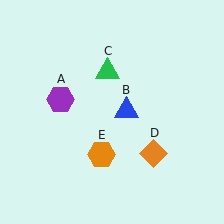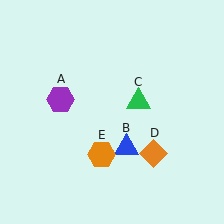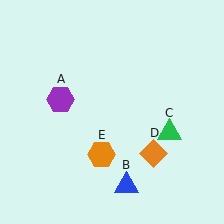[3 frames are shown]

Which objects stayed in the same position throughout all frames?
Purple hexagon (object A) and orange diamond (object D) and orange hexagon (object E) remained stationary.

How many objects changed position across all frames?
2 objects changed position: blue triangle (object B), green triangle (object C).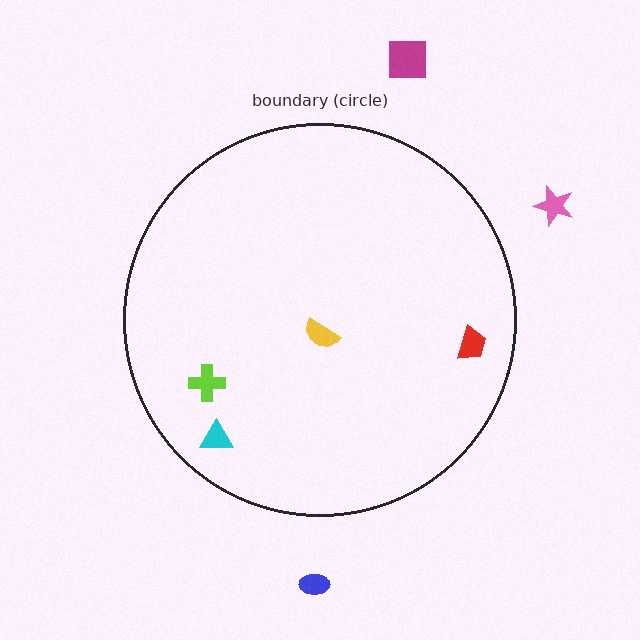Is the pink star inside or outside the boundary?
Outside.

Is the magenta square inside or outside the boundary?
Outside.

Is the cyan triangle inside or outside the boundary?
Inside.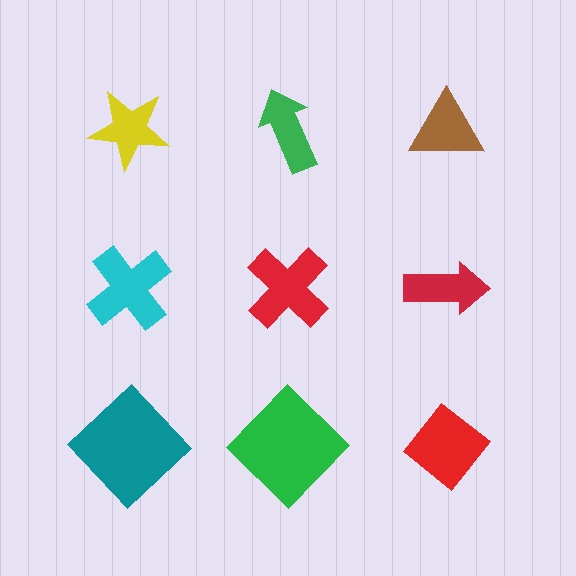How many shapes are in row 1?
3 shapes.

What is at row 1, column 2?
A green arrow.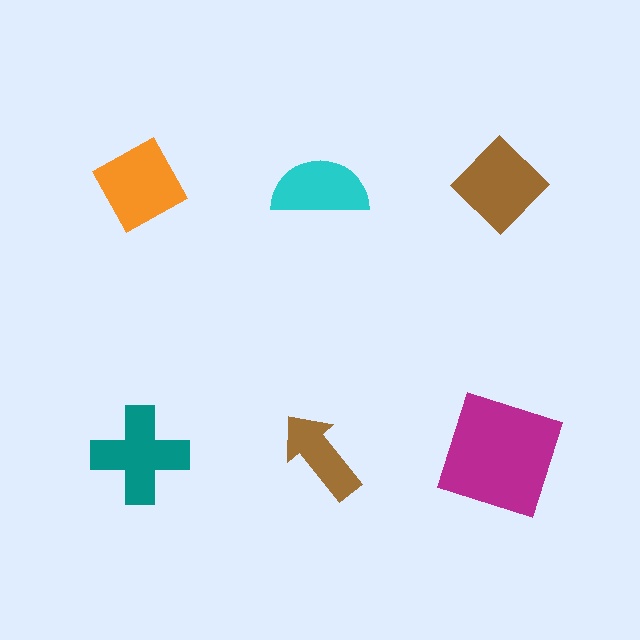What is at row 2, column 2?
A brown arrow.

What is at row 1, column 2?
A cyan semicircle.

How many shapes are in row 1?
3 shapes.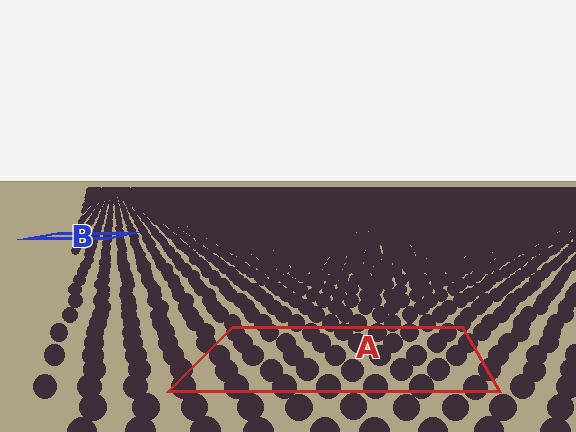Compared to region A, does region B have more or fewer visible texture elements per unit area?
Region B has more texture elements per unit area — they are packed more densely because it is farther away.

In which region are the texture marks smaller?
The texture marks are smaller in region B, because it is farther away.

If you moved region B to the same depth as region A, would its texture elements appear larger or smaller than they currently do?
They would appear larger. At a closer depth, the same texture elements are projected at a bigger on-screen size.